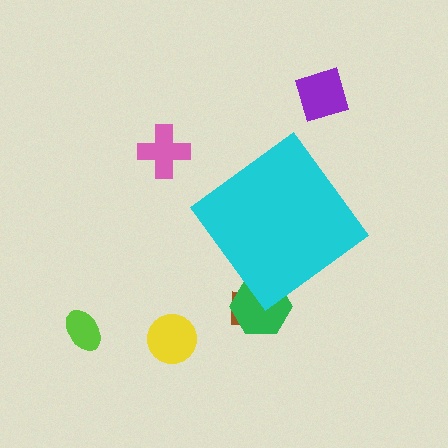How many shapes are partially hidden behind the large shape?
2 shapes are partially hidden.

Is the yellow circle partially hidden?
No, the yellow circle is fully visible.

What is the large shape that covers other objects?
A cyan diamond.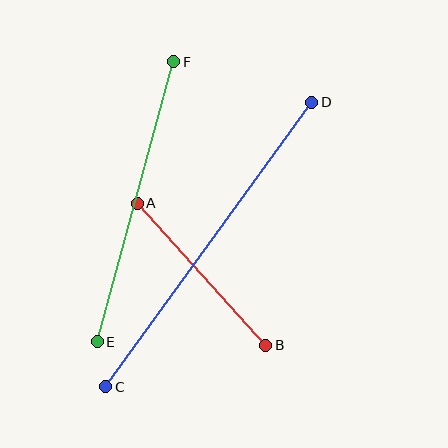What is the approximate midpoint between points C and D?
The midpoint is at approximately (209, 244) pixels.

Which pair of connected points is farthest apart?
Points C and D are farthest apart.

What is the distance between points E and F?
The distance is approximately 290 pixels.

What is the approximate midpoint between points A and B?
The midpoint is at approximately (202, 274) pixels.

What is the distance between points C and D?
The distance is approximately 351 pixels.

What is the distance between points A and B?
The distance is approximately 191 pixels.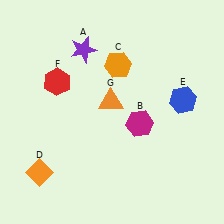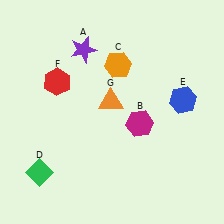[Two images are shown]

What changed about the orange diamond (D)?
In Image 1, D is orange. In Image 2, it changed to green.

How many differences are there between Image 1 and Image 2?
There is 1 difference between the two images.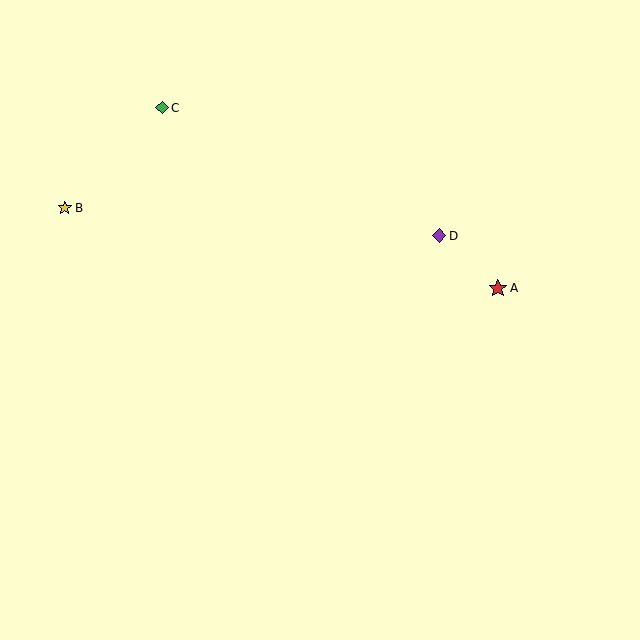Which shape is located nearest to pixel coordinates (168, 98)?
The green diamond (labeled C) at (162, 108) is nearest to that location.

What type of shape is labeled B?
Shape B is a yellow star.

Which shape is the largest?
The red star (labeled A) is the largest.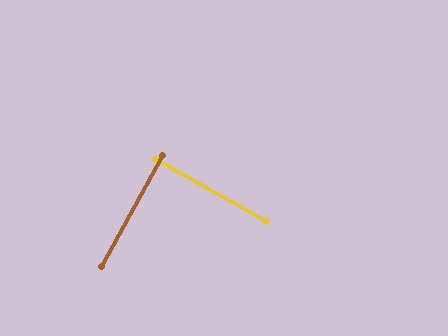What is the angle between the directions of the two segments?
Approximately 90 degrees.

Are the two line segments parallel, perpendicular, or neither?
Perpendicular — they meet at approximately 90°.